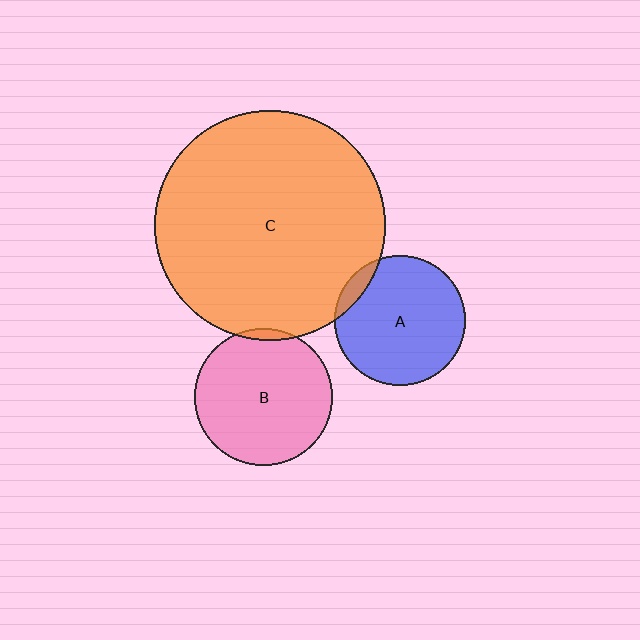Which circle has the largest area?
Circle C (orange).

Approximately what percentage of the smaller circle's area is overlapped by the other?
Approximately 5%.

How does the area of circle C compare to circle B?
Approximately 2.8 times.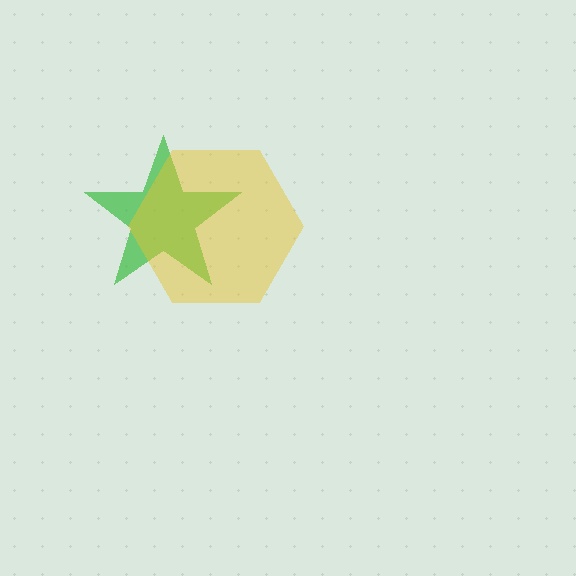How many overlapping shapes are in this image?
There are 2 overlapping shapes in the image.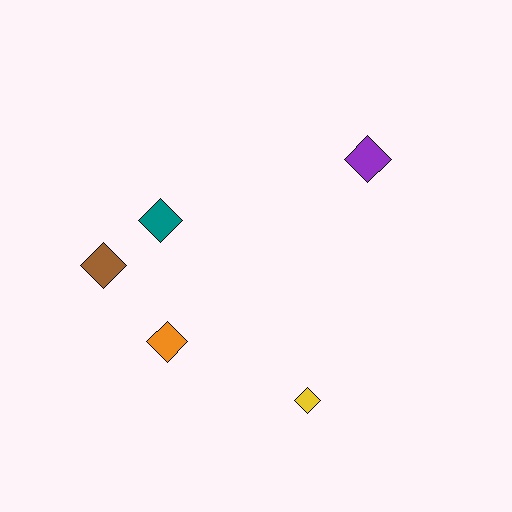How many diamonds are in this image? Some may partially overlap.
There are 5 diamonds.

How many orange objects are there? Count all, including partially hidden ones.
There is 1 orange object.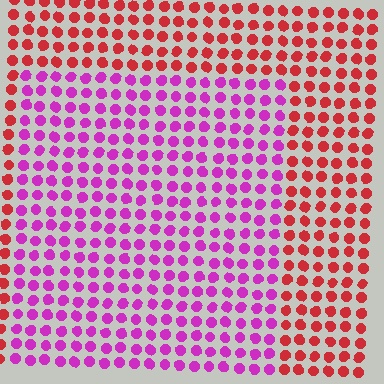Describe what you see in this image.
The image is filled with small red elements in a uniform arrangement. A rectangle-shaped region is visible where the elements are tinted to a slightly different hue, forming a subtle color boundary.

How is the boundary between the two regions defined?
The boundary is defined purely by a slight shift in hue (about 52 degrees). Spacing, size, and orientation are identical on both sides.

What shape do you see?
I see a rectangle.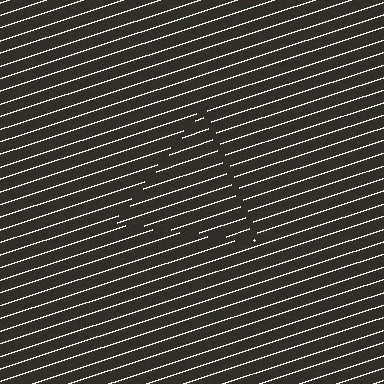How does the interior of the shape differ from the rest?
The interior of the shape contains the same grating, shifted by half a period — the contour is defined by the phase discontinuity where line-ends from the inner and outer gratings abut.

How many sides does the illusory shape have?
3 sides — the line-ends trace a triangle.